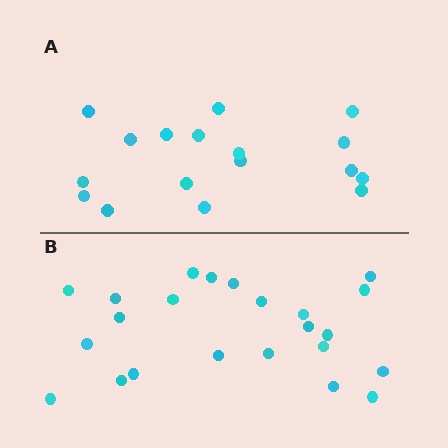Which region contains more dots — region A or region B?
Region B (the bottom region) has more dots.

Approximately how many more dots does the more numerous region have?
Region B has about 6 more dots than region A.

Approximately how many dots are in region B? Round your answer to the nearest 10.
About 20 dots. (The exact count is 23, which rounds to 20.)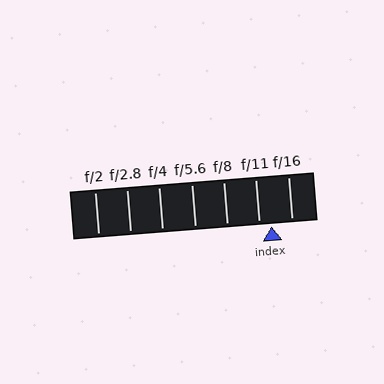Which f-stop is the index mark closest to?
The index mark is closest to f/11.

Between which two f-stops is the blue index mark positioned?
The index mark is between f/11 and f/16.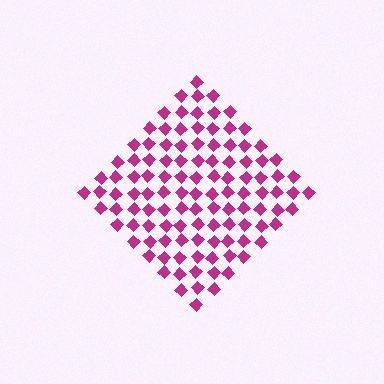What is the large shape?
The large shape is a diamond.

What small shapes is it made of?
It is made of small diamonds.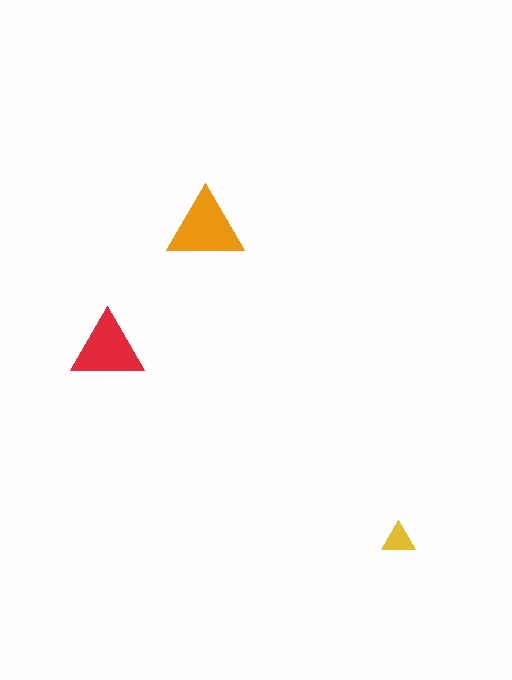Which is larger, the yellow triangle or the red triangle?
The red one.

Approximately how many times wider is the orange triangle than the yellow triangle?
About 2.5 times wider.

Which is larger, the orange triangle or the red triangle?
The orange one.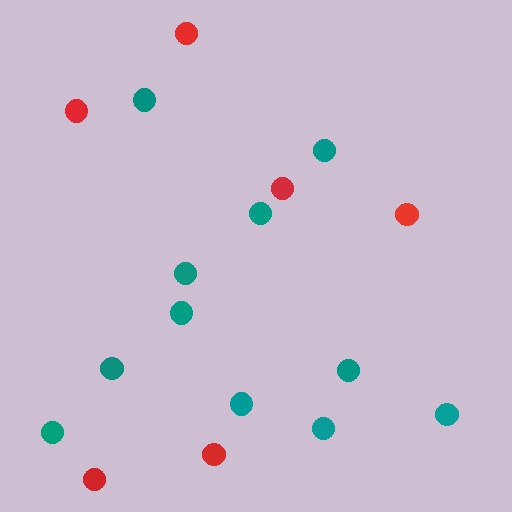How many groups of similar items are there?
There are 2 groups: one group of teal circles (11) and one group of red circles (6).